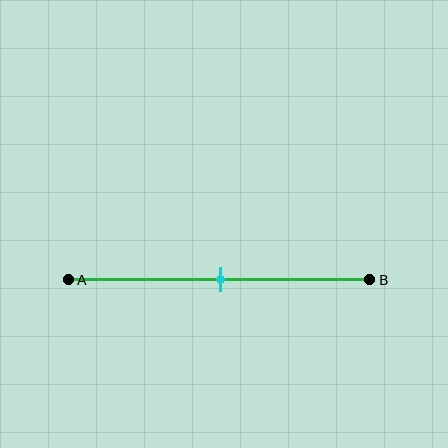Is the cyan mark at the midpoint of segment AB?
Yes, the mark is approximately at the midpoint.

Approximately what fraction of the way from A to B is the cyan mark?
The cyan mark is approximately 50% of the way from A to B.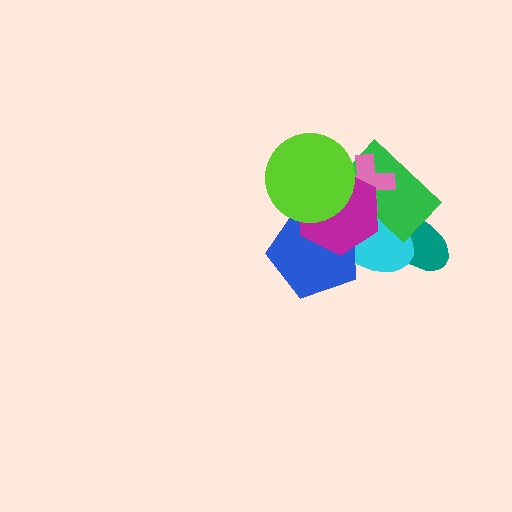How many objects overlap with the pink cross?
4 objects overlap with the pink cross.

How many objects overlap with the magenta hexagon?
5 objects overlap with the magenta hexagon.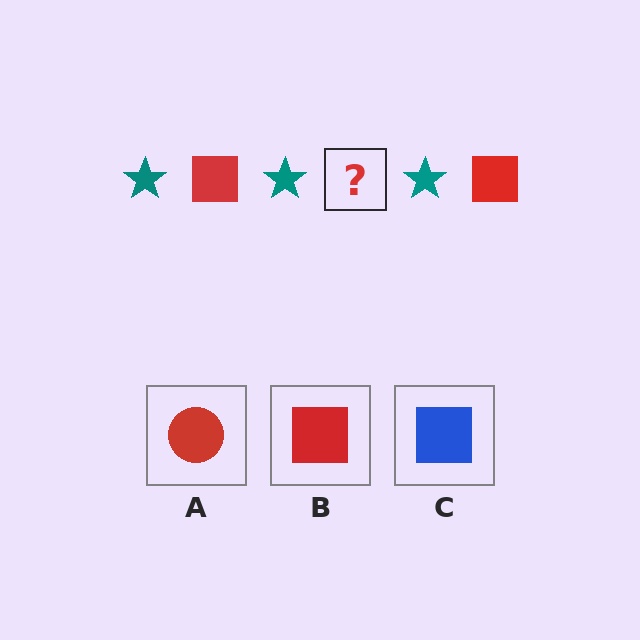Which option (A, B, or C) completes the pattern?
B.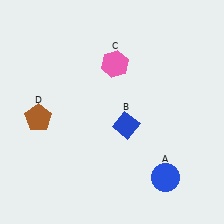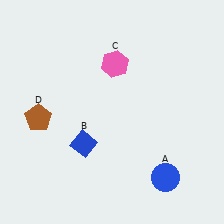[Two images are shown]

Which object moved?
The blue diamond (B) moved left.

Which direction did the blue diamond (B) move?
The blue diamond (B) moved left.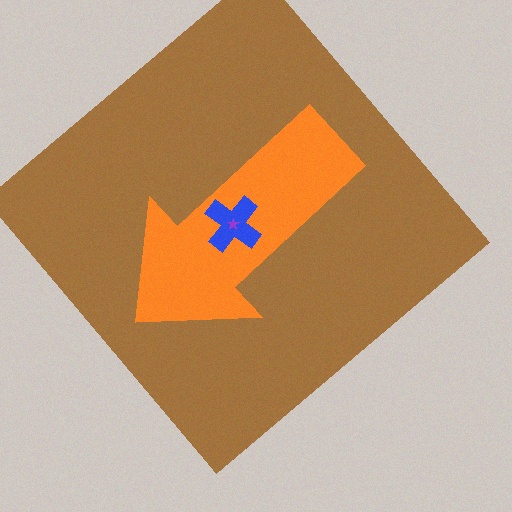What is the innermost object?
The purple star.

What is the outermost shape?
The brown diamond.